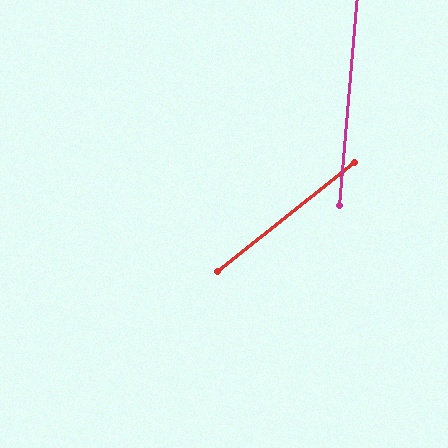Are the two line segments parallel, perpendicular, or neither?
Neither parallel nor perpendicular — they differ by about 47°.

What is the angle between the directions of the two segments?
Approximately 47 degrees.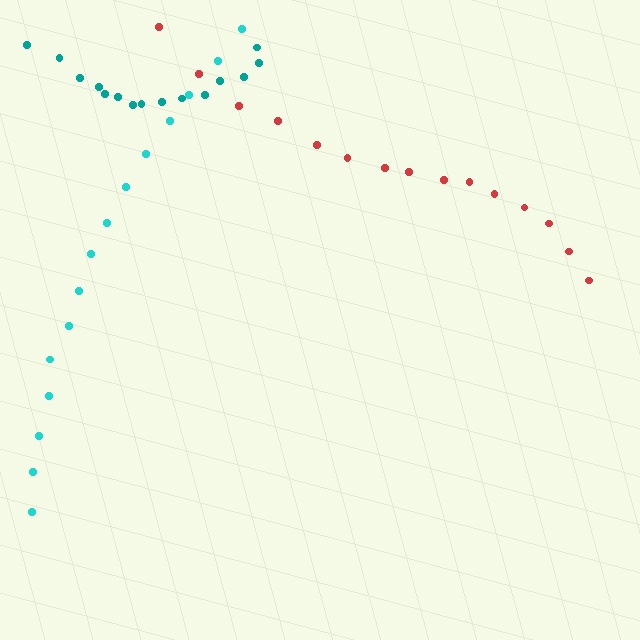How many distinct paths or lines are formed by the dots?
There are 3 distinct paths.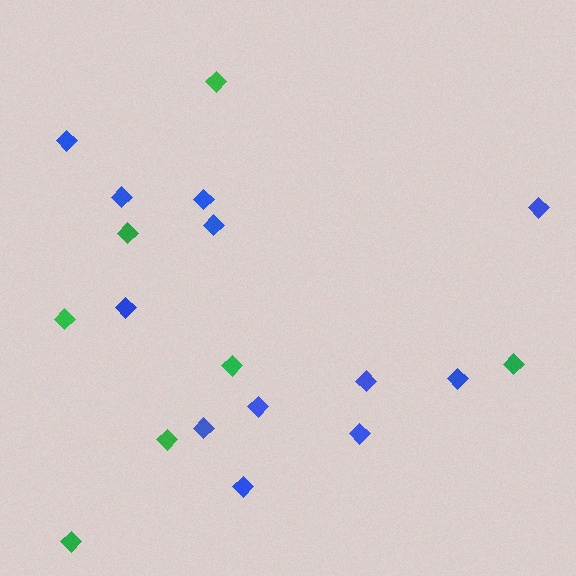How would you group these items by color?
There are 2 groups: one group of green diamonds (7) and one group of blue diamonds (12).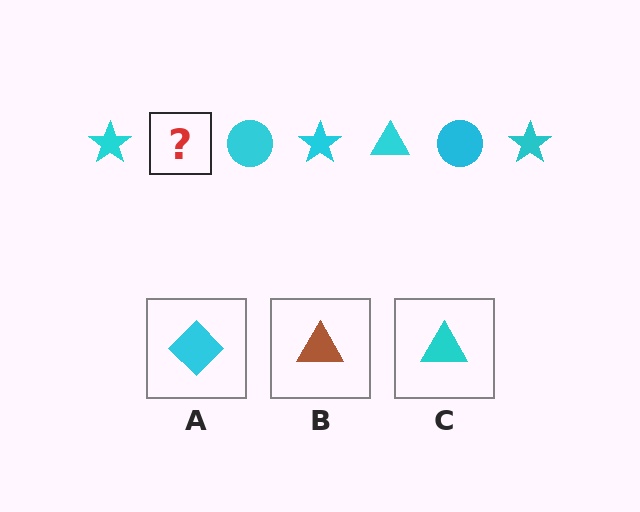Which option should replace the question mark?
Option C.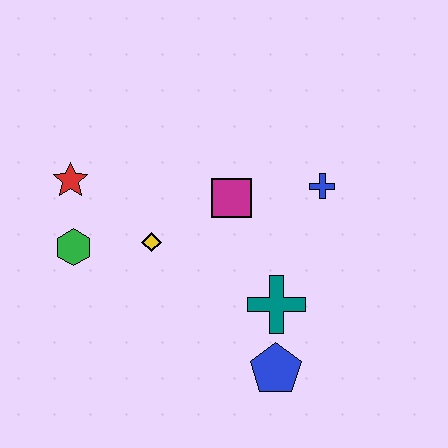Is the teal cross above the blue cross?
No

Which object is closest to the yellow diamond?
The green hexagon is closest to the yellow diamond.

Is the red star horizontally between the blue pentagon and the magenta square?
No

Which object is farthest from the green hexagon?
The blue cross is farthest from the green hexagon.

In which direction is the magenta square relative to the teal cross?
The magenta square is above the teal cross.